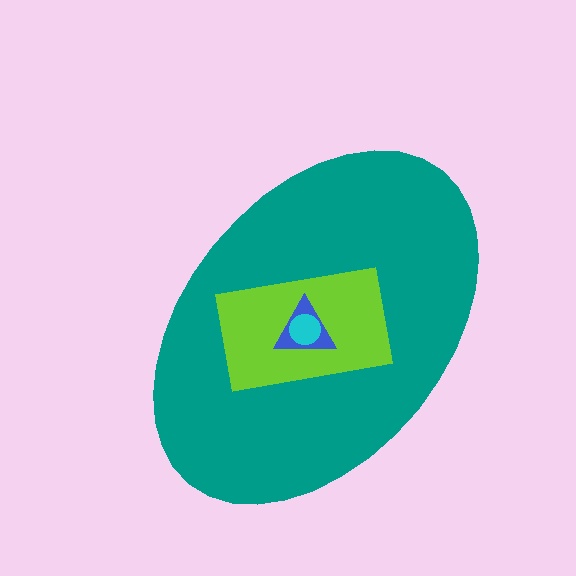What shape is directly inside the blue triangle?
The cyan circle.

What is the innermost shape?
The cyan circle.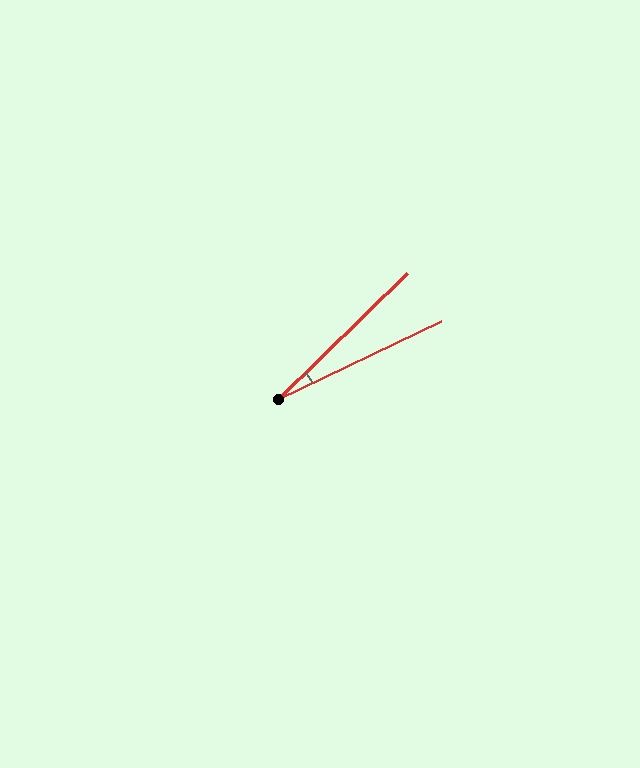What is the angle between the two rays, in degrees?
Approximately 19 degrees.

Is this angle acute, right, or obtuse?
It is acute.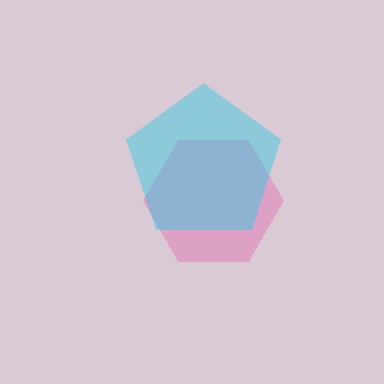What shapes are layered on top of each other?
The layered shapes are: a pink hexagon, a cyan pentagon.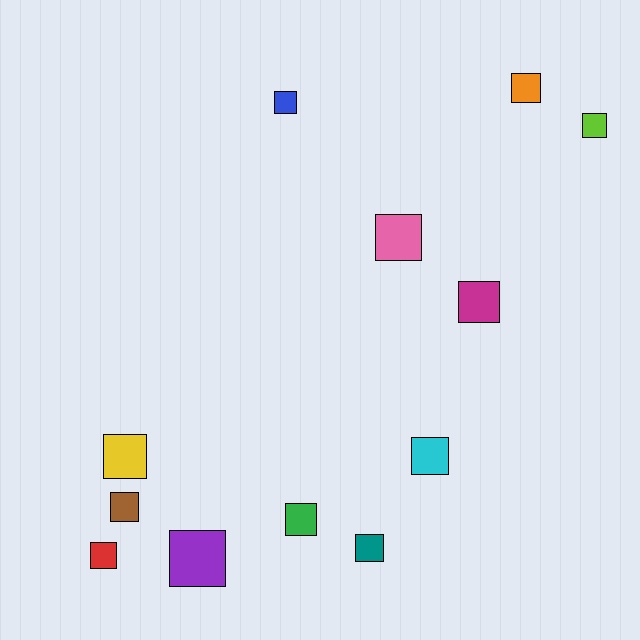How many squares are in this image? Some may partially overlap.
There are 12 squares.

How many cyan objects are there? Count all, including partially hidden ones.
There is 1 cyan object.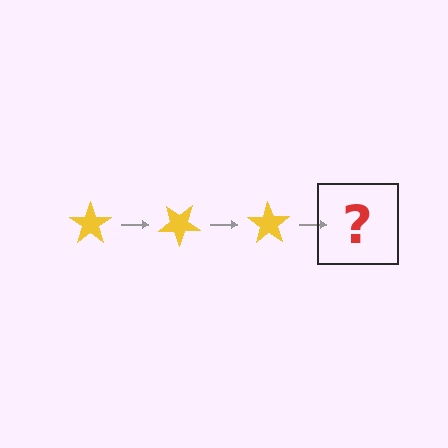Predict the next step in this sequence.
The next step is a yellow star rotated 105 degrees.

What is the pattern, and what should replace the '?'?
The pattern is that the star rotates 35 degrees each step. The '?' should be a yellow star rotated 105 degrees.